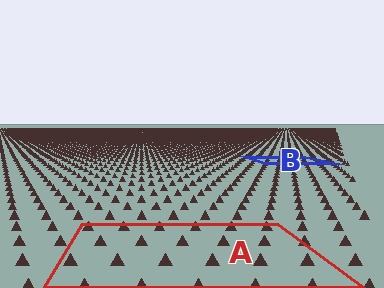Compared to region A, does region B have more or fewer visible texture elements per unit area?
Region B has more texture elements per unit area — they are packed more densely because it is farther away.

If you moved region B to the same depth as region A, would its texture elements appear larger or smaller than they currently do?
They would appear larger. At a closer depth, the same texture elements are projected at a bigger on-screen size.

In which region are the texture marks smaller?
The texture marks are smaller in region B, because it is farther away.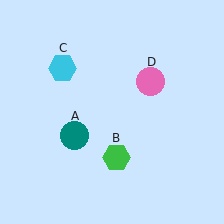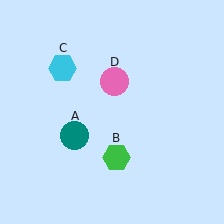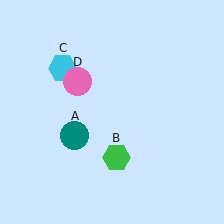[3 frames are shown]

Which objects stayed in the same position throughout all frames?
Teal circle (object A) and green hexagon (object B) and cyan hexagon (object C) remained stationary.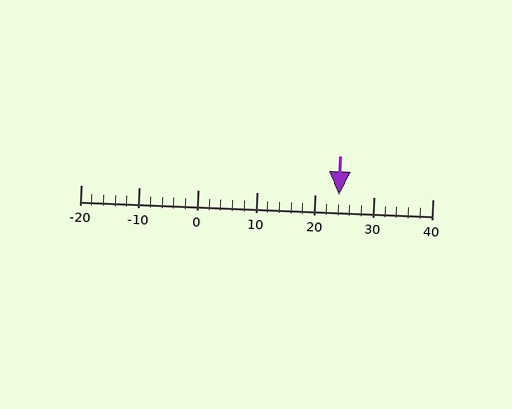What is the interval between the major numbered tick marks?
The major tick marks are spaced 10 units apart.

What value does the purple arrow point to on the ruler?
The purple arrow points to approximately 24.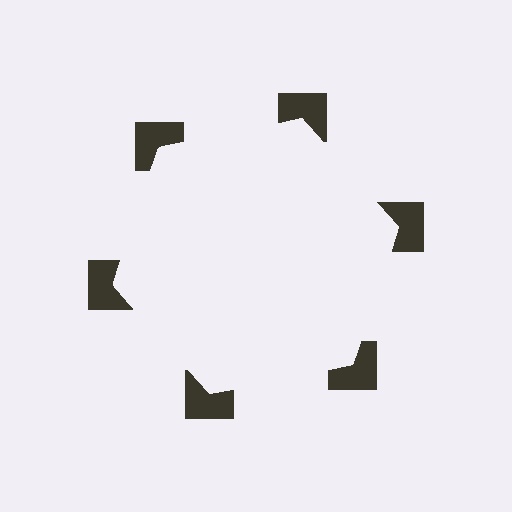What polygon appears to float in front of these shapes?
An illusory hexagon — its edges are inferred from the aligned wedge cuts in the notched squares, not physically drawn.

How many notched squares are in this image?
There are 6 — one at each vertex of the illusory hexagon.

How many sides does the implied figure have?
6 sides.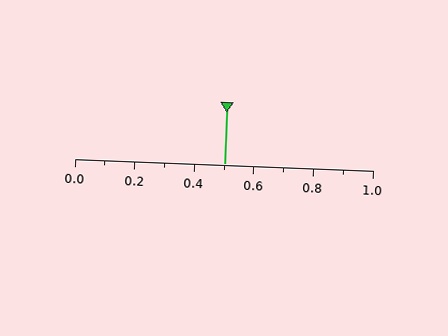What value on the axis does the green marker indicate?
The marker indicates approximately 0.5.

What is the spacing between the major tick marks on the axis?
The major ticks are spaced 0.2 apart.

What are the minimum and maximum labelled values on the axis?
The axis runs from 0.0 to 1.0.